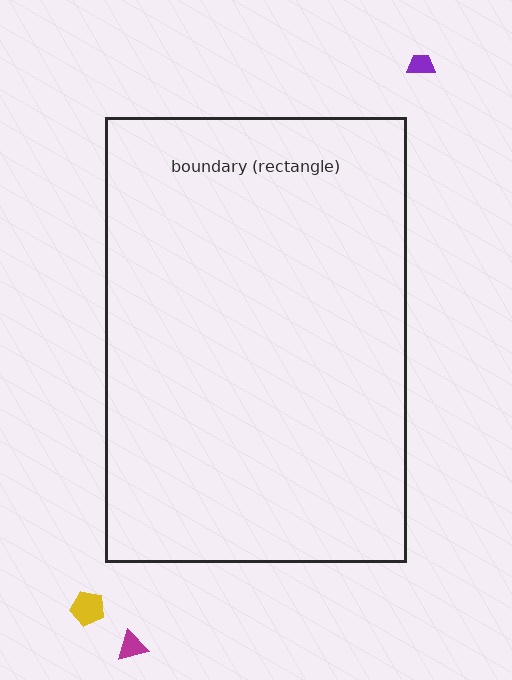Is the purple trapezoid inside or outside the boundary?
Outside.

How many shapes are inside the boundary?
0 inside, 3 outside.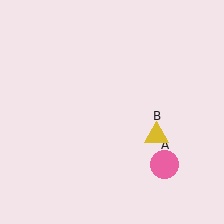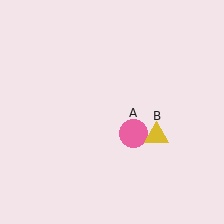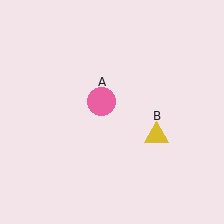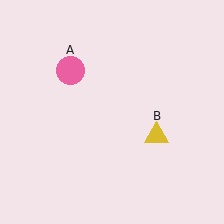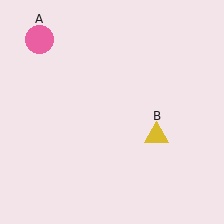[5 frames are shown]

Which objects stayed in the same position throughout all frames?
Yellow triangle (object B) remained stationary.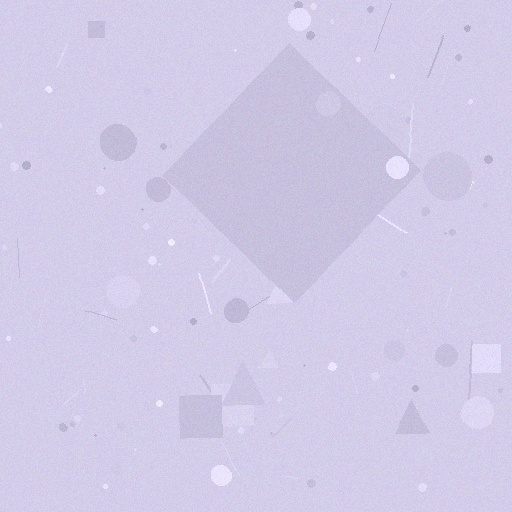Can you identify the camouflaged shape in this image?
The camouflaged shape is a diamond.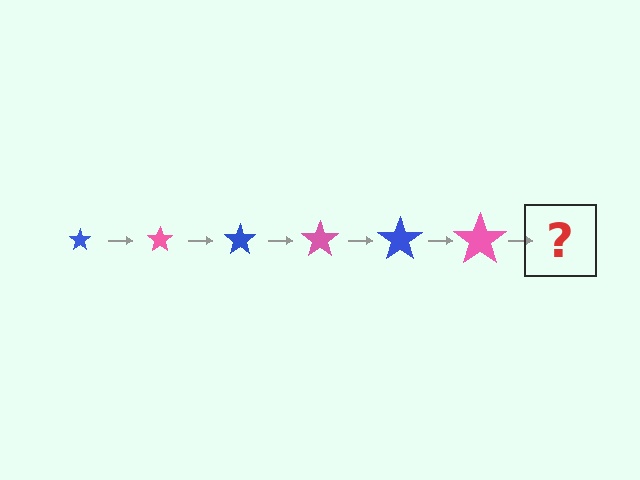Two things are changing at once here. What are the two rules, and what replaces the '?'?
The two rules are that the star grows larger each step and the color cycles through blue and pink. The '?' should be a blue star, larger than the previous one.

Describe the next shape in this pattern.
It should be a blue star, larger than the previous one.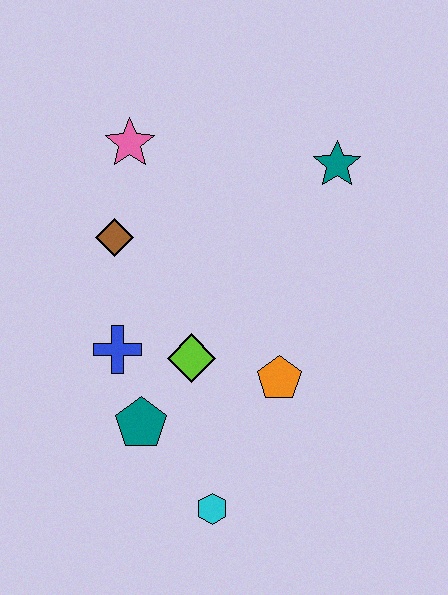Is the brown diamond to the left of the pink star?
Yes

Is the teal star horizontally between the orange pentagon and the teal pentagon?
No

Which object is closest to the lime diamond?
The blue cross is closest to the lime diamond.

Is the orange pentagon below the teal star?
Yes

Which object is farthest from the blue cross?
The teal star is farthest from the blue cross.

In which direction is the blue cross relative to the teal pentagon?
The blue cross is above the teal pentagon.